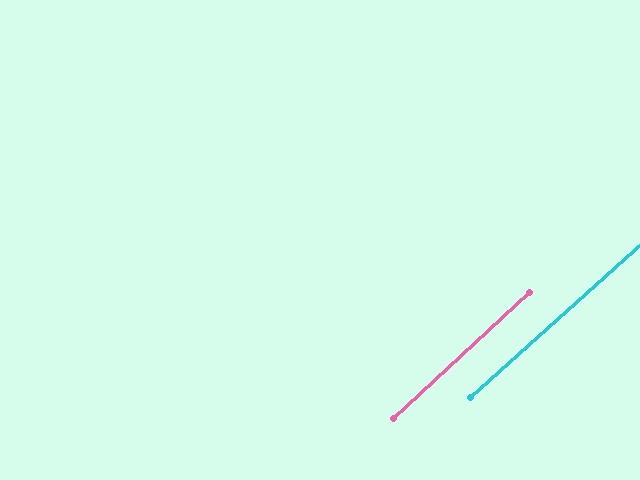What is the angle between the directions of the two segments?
Approximately 1 degree.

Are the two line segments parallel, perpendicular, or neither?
Parallel — their directions differ by only 1.0°.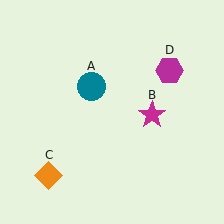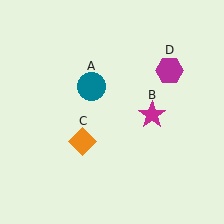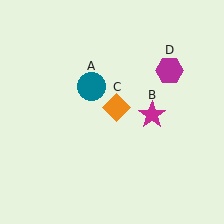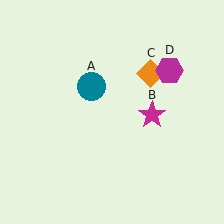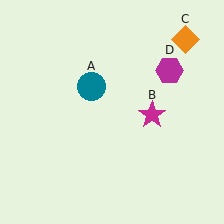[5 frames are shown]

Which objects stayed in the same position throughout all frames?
Teal circle (object A) and magenta star (object B) and magenta hexagon (object D) remained stationary.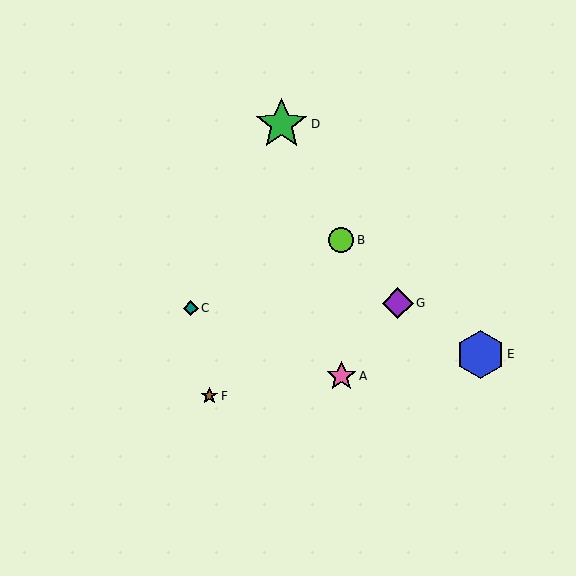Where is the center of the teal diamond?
The center of the teal diamond is at (191, 308).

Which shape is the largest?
The green star (labeled D) is the largest.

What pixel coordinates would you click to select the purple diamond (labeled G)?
Click at (398, 303) to select the purple diamond G.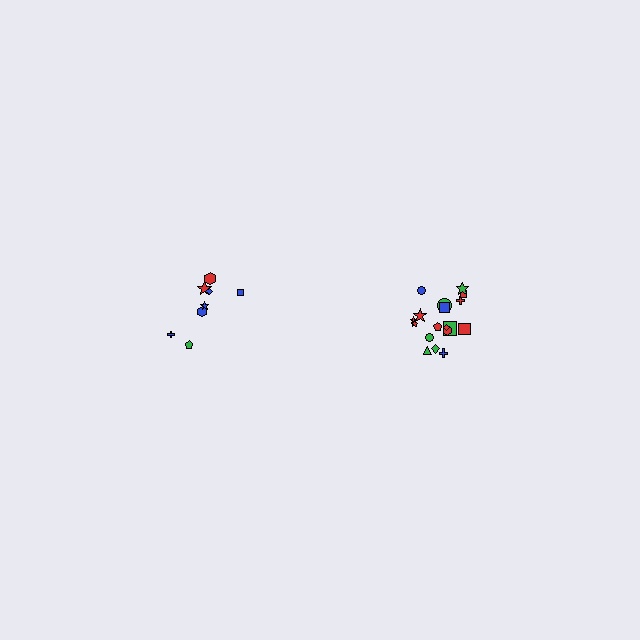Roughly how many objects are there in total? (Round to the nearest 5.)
Roughly 25 objects in total.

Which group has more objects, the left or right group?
The right group.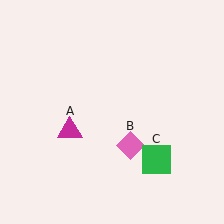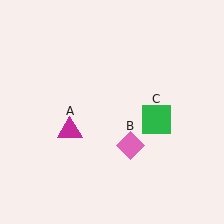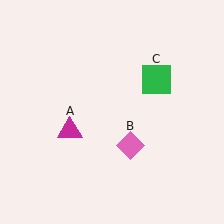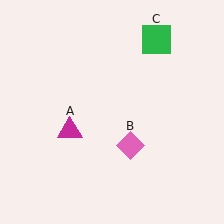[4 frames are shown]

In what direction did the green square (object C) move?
The green square (object C) moved up.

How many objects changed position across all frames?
1 object changed position: green square (object C).